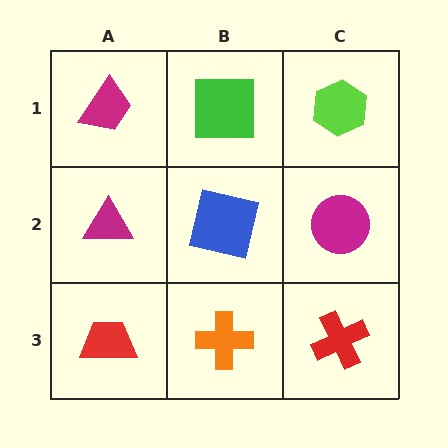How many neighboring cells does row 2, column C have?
3.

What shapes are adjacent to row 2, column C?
A lime hexagon (row 1, column C), a red cross (row 3, column C), a blue square (row 2, column B).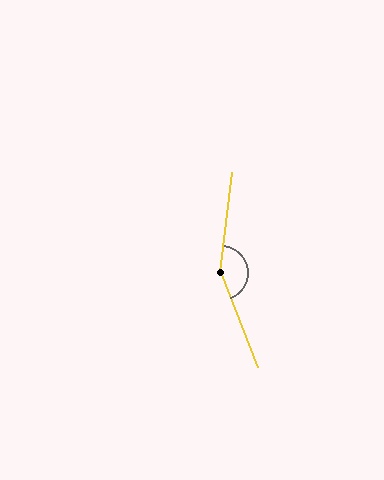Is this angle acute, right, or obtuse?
It is obtuse.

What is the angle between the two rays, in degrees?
Approximately 152 degrees.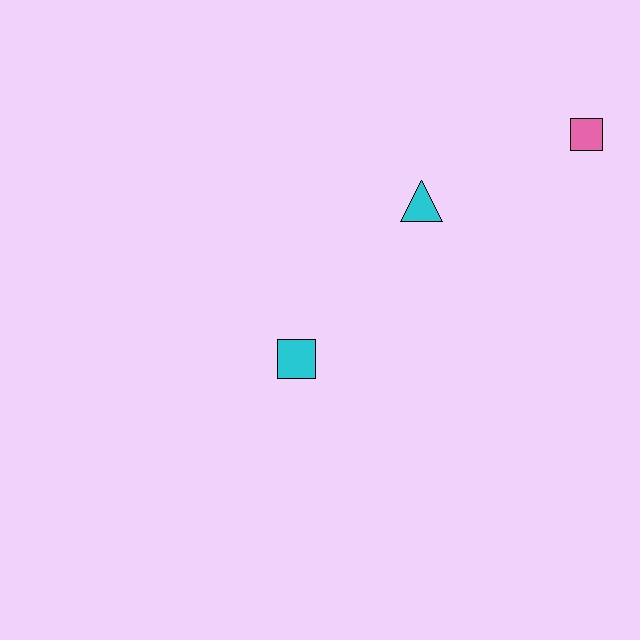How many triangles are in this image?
There is 1 triangle.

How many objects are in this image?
There are 3 objects.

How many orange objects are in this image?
There are no orange objects.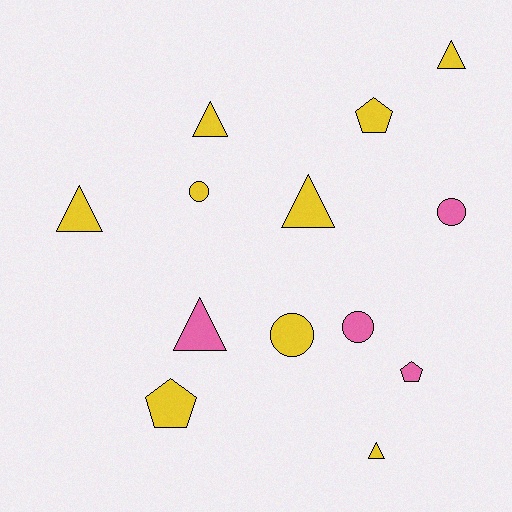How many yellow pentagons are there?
There are 2 yellow pentagons.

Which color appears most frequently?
Yellow, with 9 objects.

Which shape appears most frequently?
Triangle, with 6 objects.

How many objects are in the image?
There are 13 objects.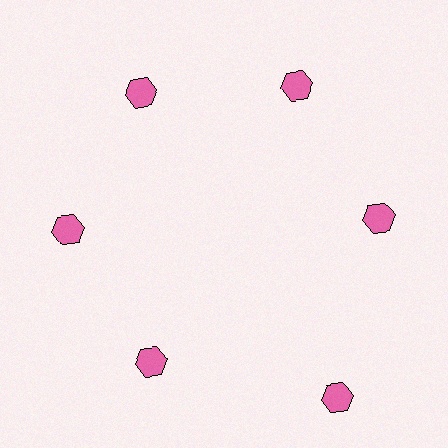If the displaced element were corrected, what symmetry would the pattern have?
It would have 6-fold rotational symmetry — the pattern would map onto itself every 60 degrees.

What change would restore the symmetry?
The symmetry would be restored by moving it inward, back onto the ring so that all 6 hexagons sit at equal angles and equal distance from the center.